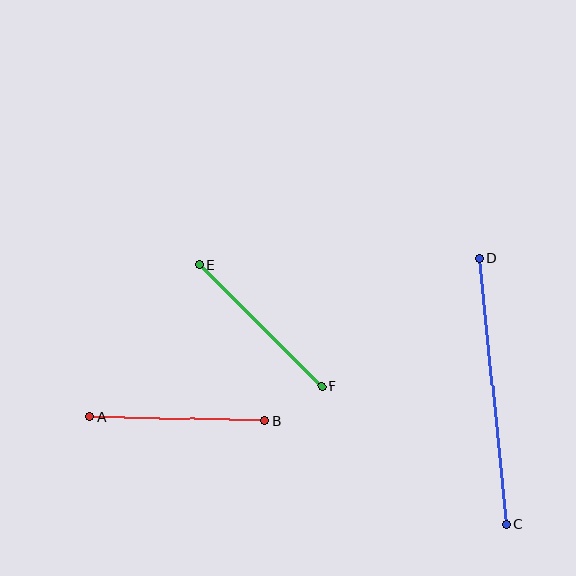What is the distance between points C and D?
The distance is approximately 267 pixels.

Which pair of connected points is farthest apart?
Points C and D are farthest apart.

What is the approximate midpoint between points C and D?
The midpoint is at approximately (493, 391) pixels.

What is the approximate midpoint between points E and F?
The midpoint is at approximately (260, 326) pixels.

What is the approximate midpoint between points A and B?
The midpoint is at approximately (177, 419) pixels.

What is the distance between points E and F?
The distance is approximately 172 pixels.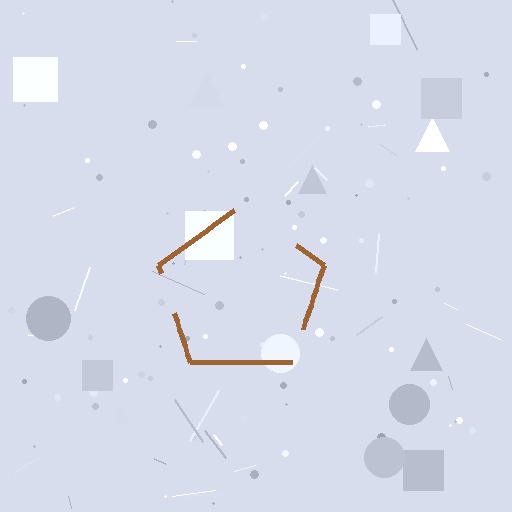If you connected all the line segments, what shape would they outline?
They would outline a pentagon.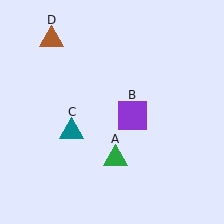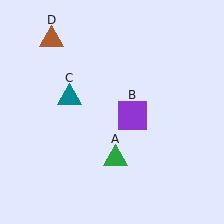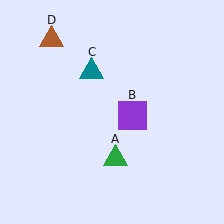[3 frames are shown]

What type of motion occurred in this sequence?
The teal triangle (object C) rotated clockwise around the center of the scene.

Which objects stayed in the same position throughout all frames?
Green triangle (object A) and purple square (object B) and brown triangle (object D) remained stationary.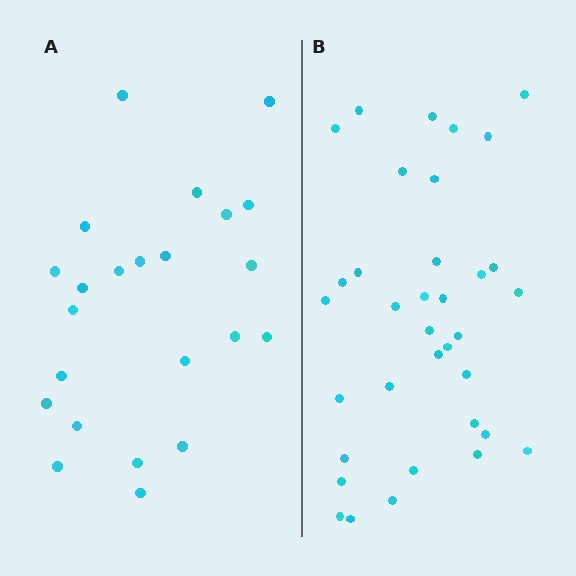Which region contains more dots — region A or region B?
Region B (the right region) has more dots.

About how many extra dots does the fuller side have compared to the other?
Region B has roughly 12 or so more dots than region A.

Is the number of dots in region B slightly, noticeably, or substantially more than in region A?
Region B has substantially more. The ratio is roughly 1.5 to 1.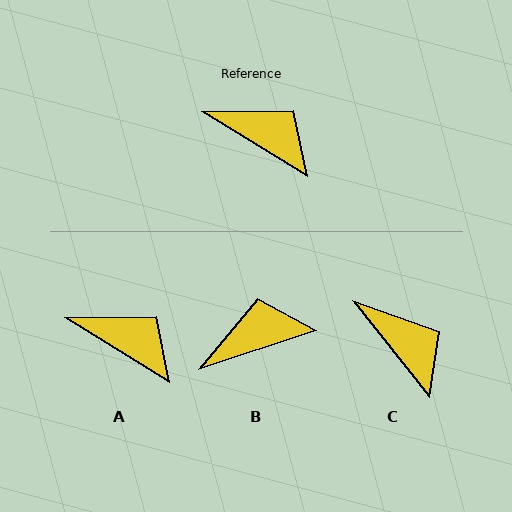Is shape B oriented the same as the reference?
No, it is off by about 50 degrees.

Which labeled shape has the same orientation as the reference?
A.